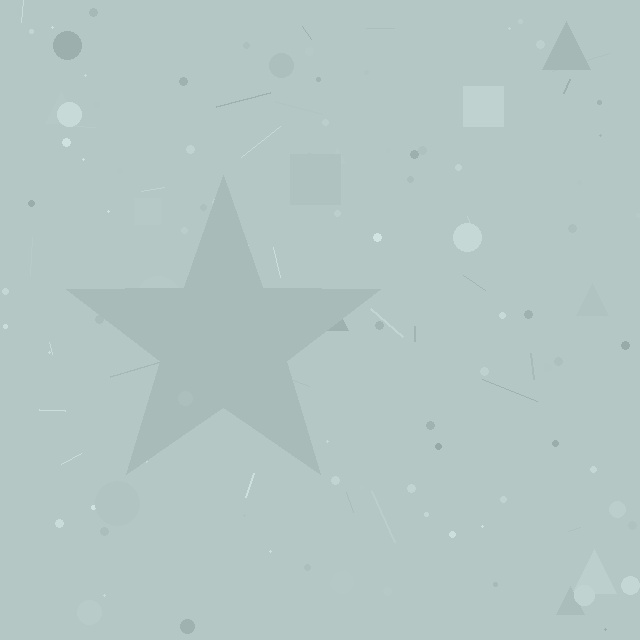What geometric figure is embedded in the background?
A star is embedded in the background.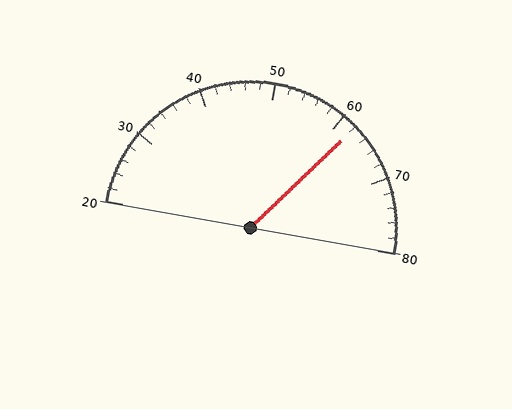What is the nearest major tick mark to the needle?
The nearest major tick mark is 60.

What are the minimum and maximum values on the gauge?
The gauge ranges from 20 to 80.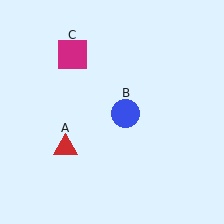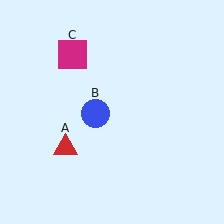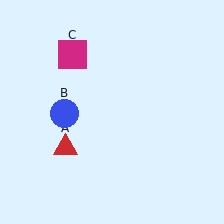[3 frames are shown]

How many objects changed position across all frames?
1 object changed position: blue circle (object B).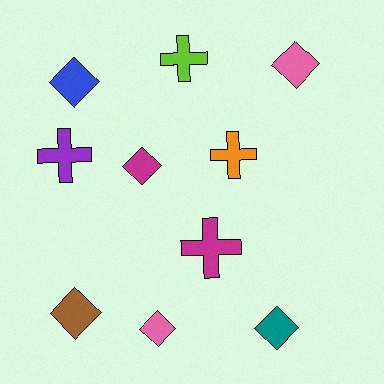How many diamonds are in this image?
There are 6 diamonds.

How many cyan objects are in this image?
There are no cyan objects.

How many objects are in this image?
There are 10 objects.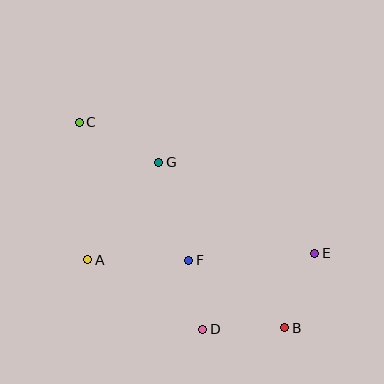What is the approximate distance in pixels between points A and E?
The distance between A and E is approximately 227 pixels.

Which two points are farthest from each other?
Points B and C are farthest from each other.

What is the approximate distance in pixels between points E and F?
The distance between E and F is approximately 126 pixels.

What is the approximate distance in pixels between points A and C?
The distance between A and C is approximately 138 pixels.